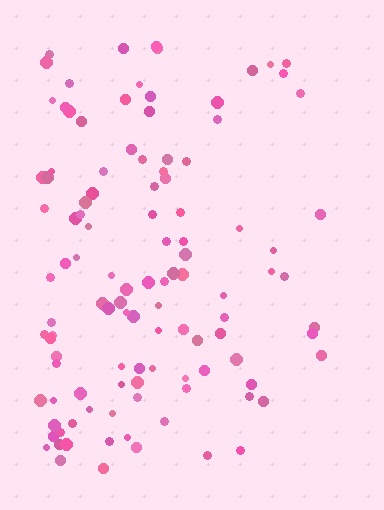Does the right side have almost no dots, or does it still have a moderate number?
Still a moderate number, just noticeably fewer than the left.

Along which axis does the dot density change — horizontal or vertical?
Horizontal.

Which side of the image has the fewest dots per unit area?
The right.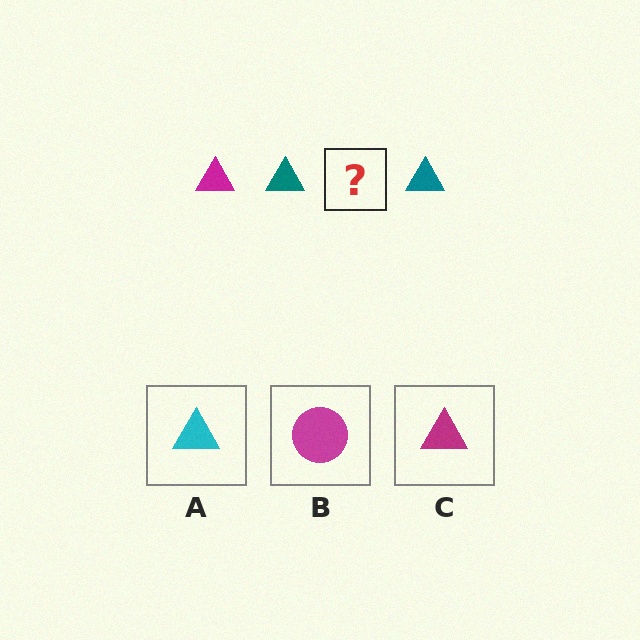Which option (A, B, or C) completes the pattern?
C.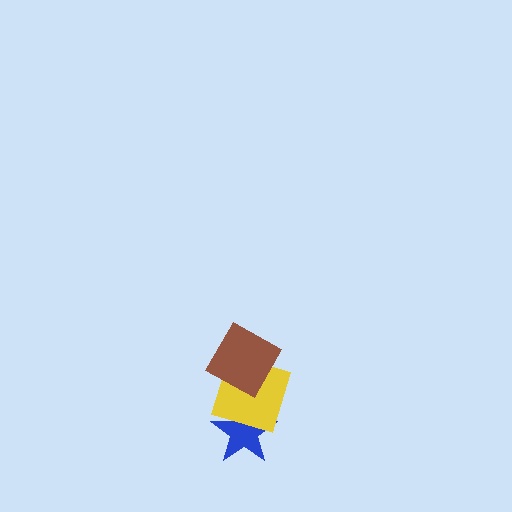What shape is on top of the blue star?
The yellow square is on top of the blue star.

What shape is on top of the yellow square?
The brown square is on top of the yellow square.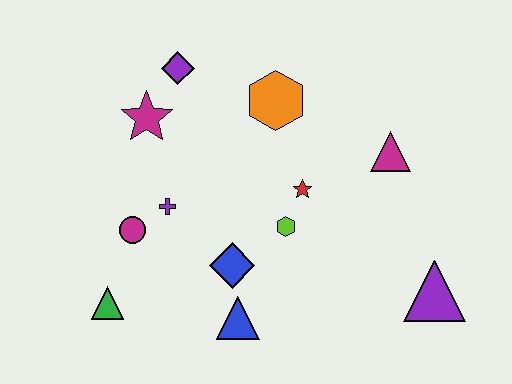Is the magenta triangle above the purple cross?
Yes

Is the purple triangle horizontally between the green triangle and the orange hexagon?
No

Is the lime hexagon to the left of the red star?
Yes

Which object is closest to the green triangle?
The magenta circle is closest to the green triangle.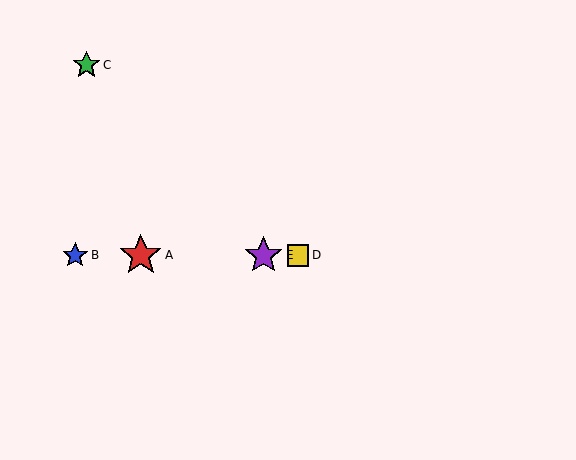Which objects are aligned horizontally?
Objects A, B, D, E are aligned horizontally.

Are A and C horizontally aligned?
No, A is at y≈255 and C is at y≈65.